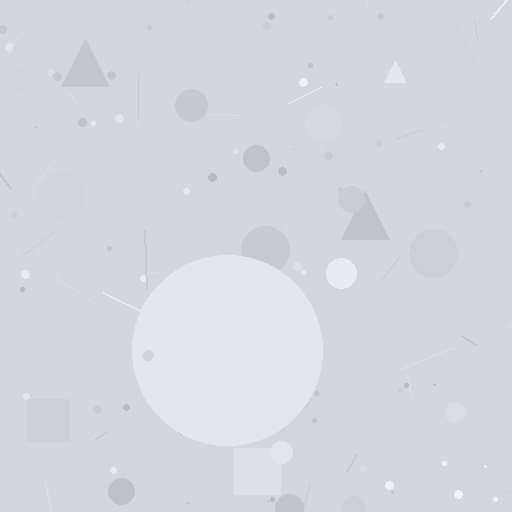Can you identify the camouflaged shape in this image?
The camouflaged shape is a circle.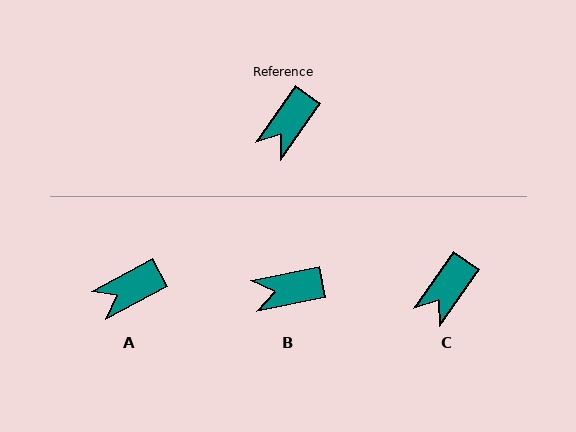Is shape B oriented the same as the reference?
No, it is off by about 44 degrees.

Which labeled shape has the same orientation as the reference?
C.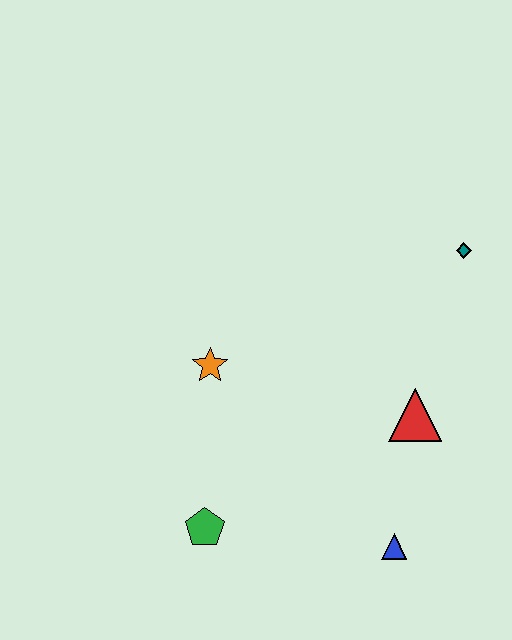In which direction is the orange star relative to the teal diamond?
The orange star is to the left of the teal diamond.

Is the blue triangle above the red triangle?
No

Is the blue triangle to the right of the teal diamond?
No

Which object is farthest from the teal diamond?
The green pentagon is farthest from the teal diamond.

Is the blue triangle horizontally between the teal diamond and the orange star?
Yes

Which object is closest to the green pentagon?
The orange star is closest to the green pentagon.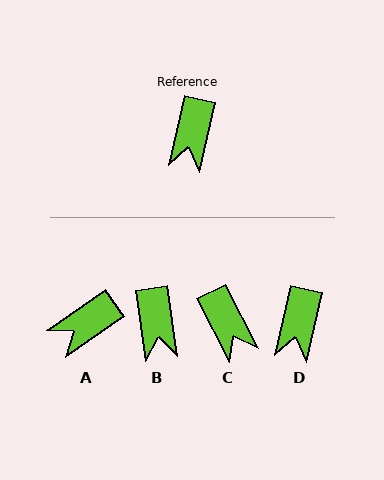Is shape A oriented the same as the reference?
No, it is off by about 43 degrees.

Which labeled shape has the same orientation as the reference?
D.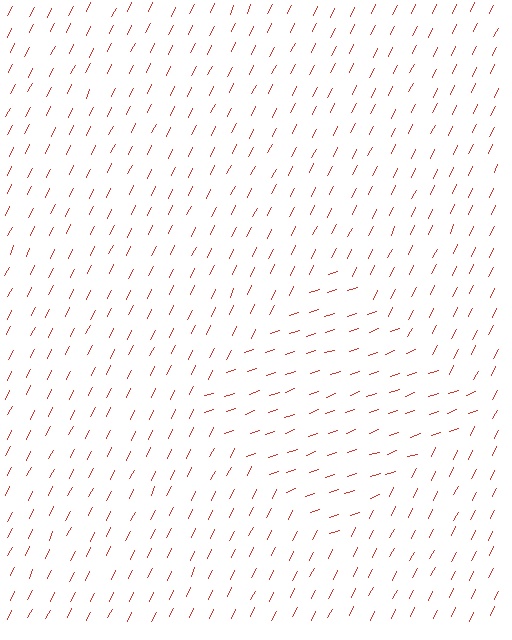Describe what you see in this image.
The image is filled with small red line segments. A diamond region in the image has lines oriented differently from the surrounding lines, creating a visible texture boundary.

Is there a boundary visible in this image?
Yes, there is a texture boundary formed by a change in line orientation.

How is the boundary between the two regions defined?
The boundary is defined purely by a change in line orientation (approximately 45 degrees difference). All lines are the same color and thickness.